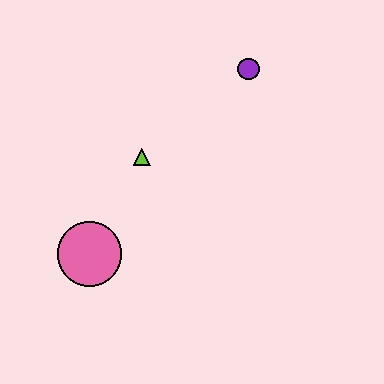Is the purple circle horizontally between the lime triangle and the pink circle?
No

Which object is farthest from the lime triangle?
The purple circle is farthest from the lime triangle.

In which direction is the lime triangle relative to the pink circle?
The lime triangle is above the pink circle.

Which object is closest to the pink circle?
The lime triangle is closest to the pink circle.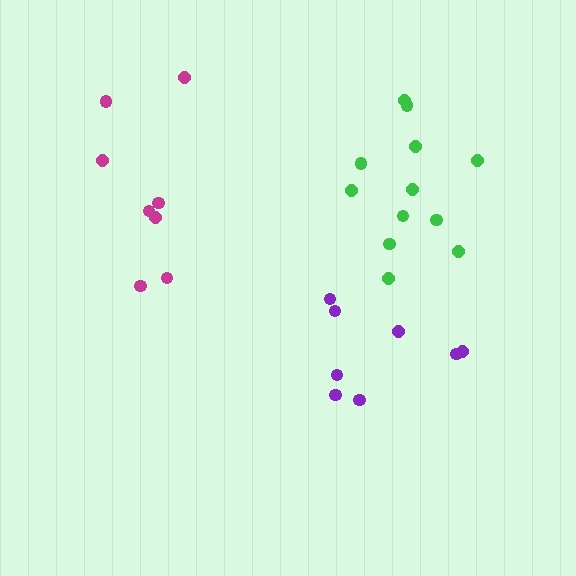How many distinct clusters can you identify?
There are 3 distinct clusters.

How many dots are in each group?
Group 1: 8 dots, Group 2: 8 dots, Group 3: 12 dots (28 total).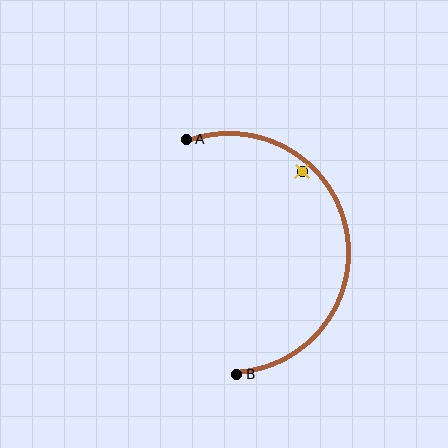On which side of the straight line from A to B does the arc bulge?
The arc bulges to the right of the straight line connecting A and B.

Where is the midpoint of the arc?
The arc midpoint is the point on the curve farthest from the straight line joining A and B. It sits to the right of that line.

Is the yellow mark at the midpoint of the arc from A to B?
No — the yellow mark does not lie on the arc at all. It sits slightly inside the curve.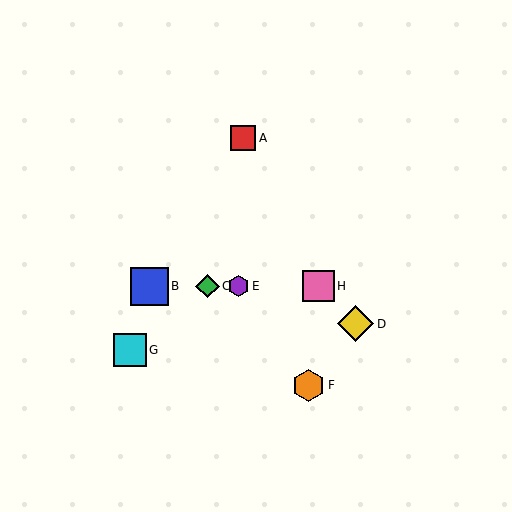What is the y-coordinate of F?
Object F is at y≈385.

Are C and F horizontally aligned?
No, C is at y≈286 and F is at y≈385.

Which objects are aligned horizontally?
Objects B, C, E, H are aligned horizontally.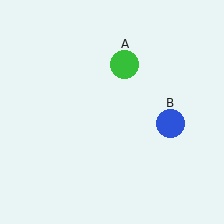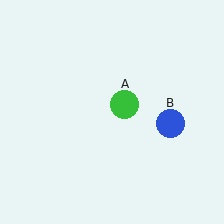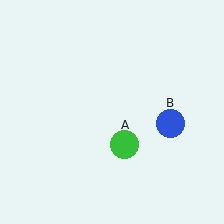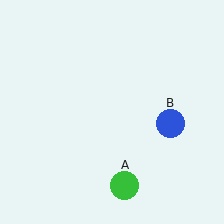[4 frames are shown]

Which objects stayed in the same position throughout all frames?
Blue circle (object B) remained stationary.